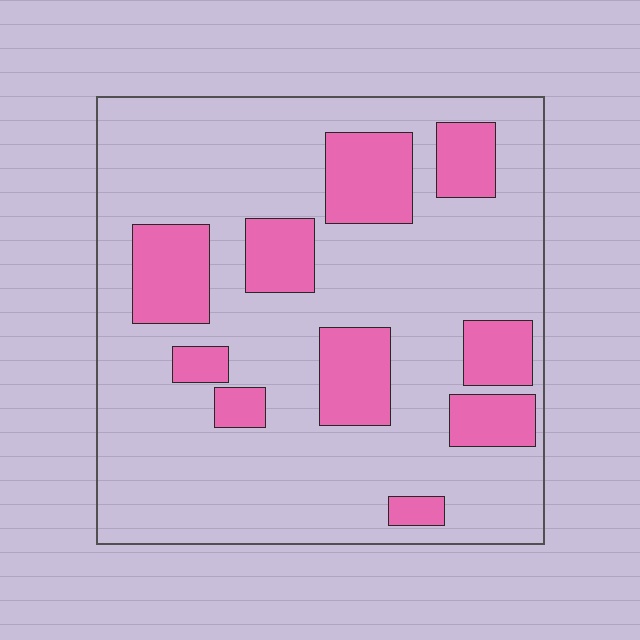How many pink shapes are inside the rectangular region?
10.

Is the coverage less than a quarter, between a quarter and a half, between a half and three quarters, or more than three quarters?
Less than a quarter.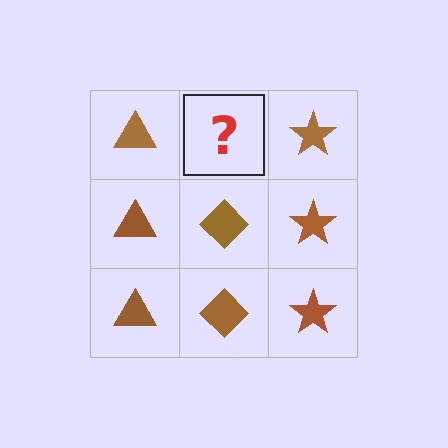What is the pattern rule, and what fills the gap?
The rule is that each column has a consistent shape. The gap should be filled with a brown diamond.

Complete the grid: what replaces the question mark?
The question mark should be replaced with a brown diamond.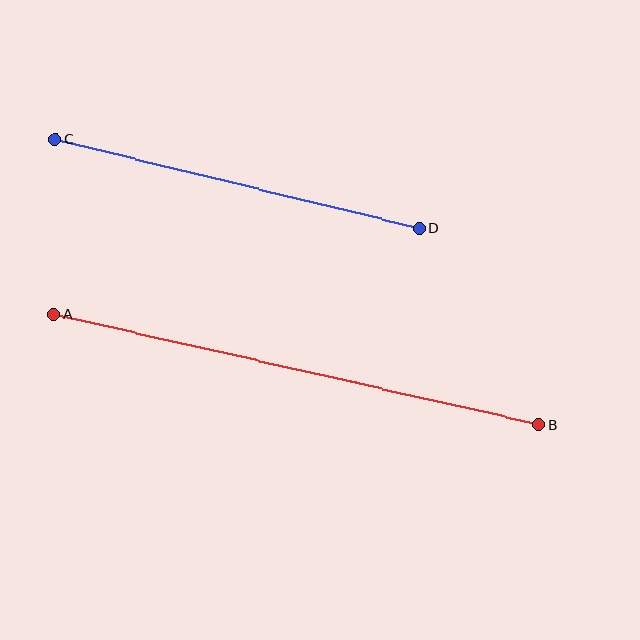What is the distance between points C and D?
The distance is approximately 375 pixels.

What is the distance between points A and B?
The distance is approximately 497 pixels.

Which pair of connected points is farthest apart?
Points A and B are farthest apart.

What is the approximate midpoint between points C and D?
The midpoint is at approximately (237, 184) pixels.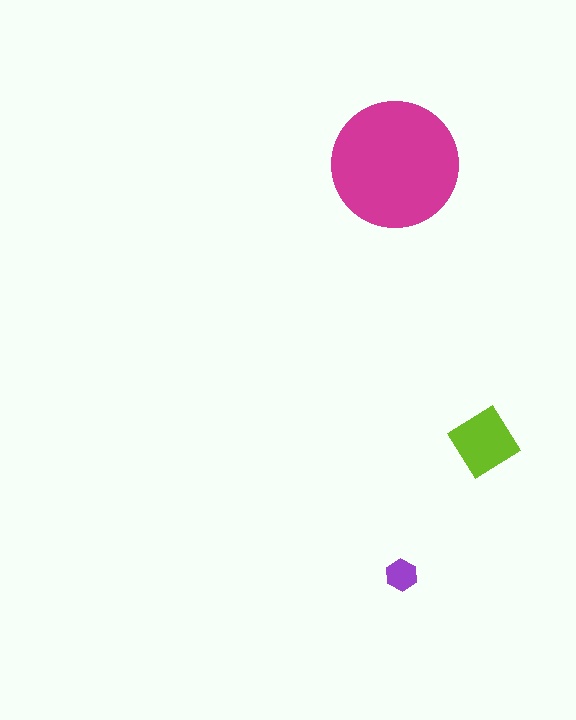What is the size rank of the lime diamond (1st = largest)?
2nd.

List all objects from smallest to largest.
The purple hexagon, the lime diamond, the magenta circle.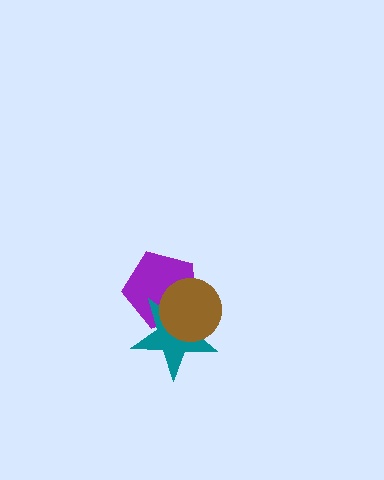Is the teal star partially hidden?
Yes, it is partially covered by another shape.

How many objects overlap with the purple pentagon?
2 objects overlap with the purple pentagon.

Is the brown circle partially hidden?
No, no other shape covers it.